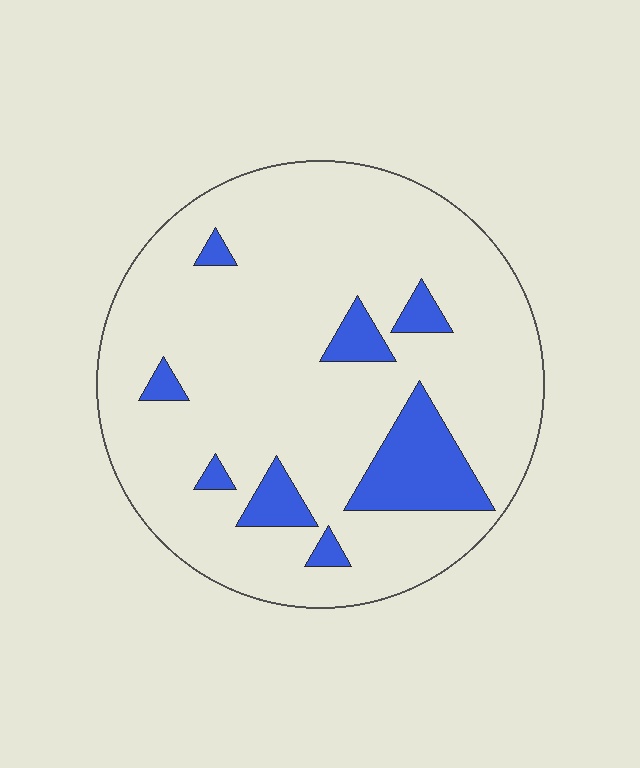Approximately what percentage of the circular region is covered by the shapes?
Approximately 15%.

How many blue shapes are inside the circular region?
8.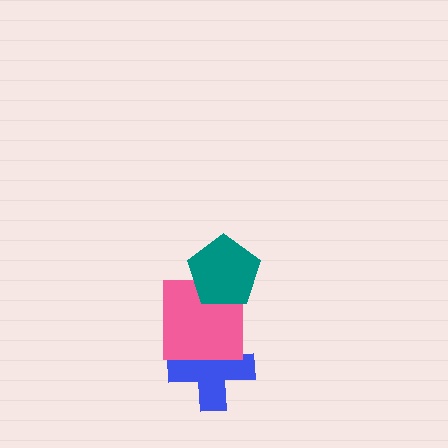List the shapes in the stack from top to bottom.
From top to bottom: the teal pentagon, the pink square, the blue cross.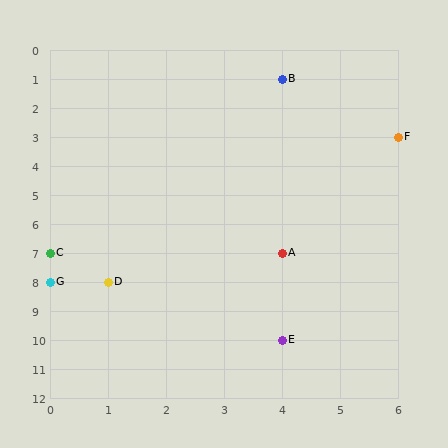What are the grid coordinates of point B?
Point B is at grid coordinates (4, 1).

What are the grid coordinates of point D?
Point D is at grid coordinates (1, 8).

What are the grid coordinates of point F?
Point F is at grid coordinates (6, 3).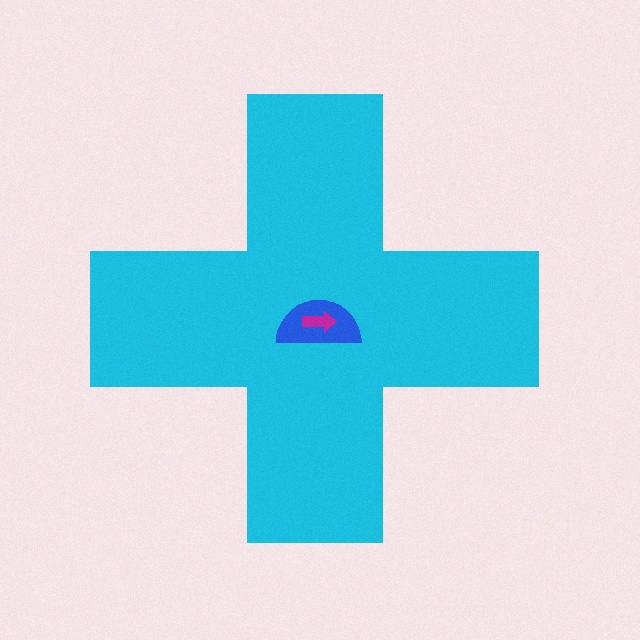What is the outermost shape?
The cyan cross.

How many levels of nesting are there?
3.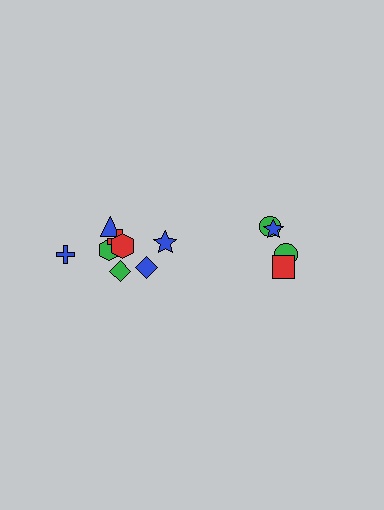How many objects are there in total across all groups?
There are 12 objects.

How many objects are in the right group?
There are 4 objects.